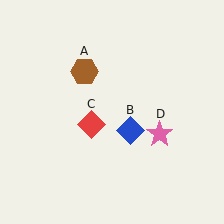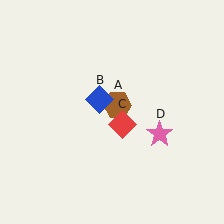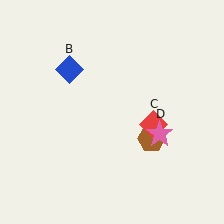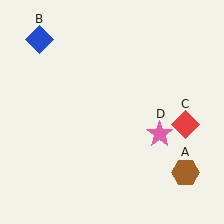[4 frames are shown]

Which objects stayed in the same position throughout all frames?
Pink star (object D) remained stationary.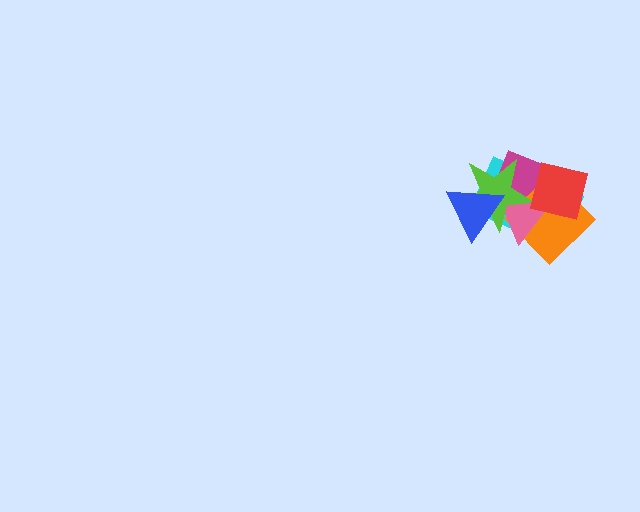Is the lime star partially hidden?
Yes, it is partially covered by another shape.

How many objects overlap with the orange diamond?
5 objects overlap with the orange diamond.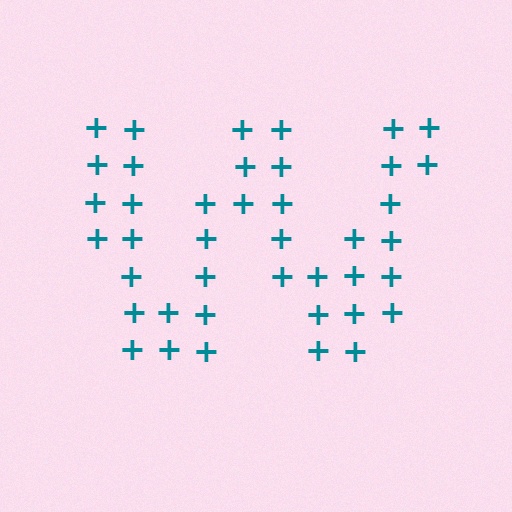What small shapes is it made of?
It is made of small plus signs.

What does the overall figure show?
The overall figure shows the letter W.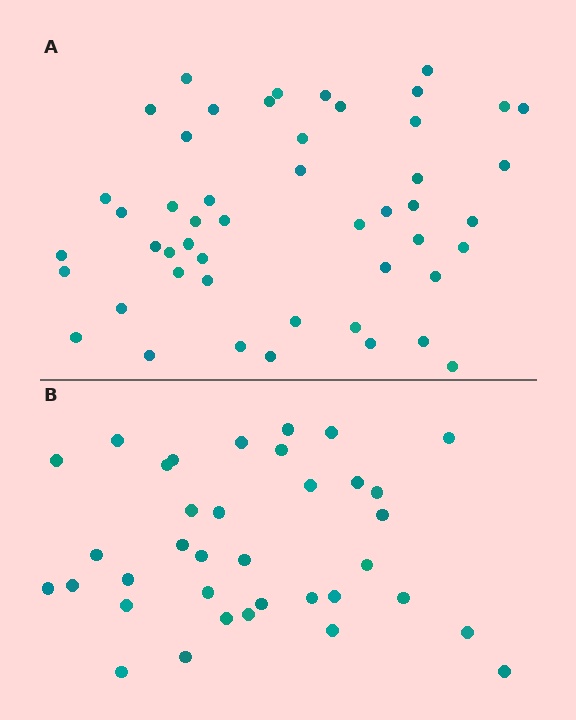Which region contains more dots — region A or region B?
Region A (the top region) has more dots.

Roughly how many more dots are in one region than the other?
Region A has approximately 15 more dots than region B.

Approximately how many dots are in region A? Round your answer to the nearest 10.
About 50 dots. (The exact count is 49, which rounds to 50.)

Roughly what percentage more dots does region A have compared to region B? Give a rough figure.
About 35% more.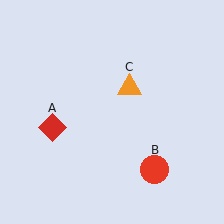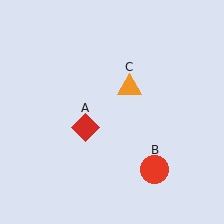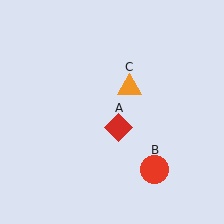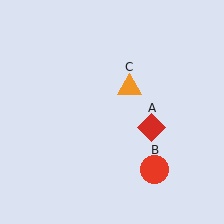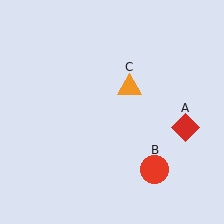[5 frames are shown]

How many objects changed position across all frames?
1 object changed position: red diamond (object A).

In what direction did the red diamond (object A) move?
The red diamond (object A) moved right.